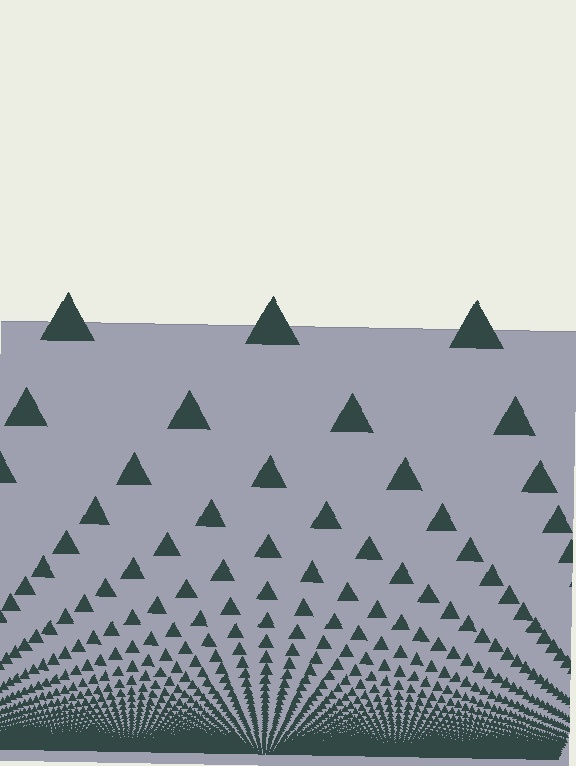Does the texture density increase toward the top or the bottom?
Density increases toward the bottom.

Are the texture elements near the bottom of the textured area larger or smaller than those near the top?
Smaller. The gradient is inverted — elements near the bottom are smaller and denser.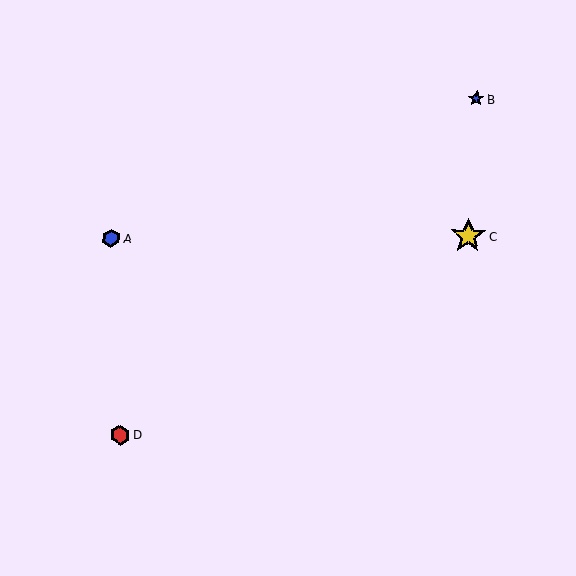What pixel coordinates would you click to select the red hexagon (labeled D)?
Click at (120, 435) to select the red hexagon D.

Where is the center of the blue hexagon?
The center of the blue hexagon is at (111, 238).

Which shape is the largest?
The yellow star (labeled C) is the largest.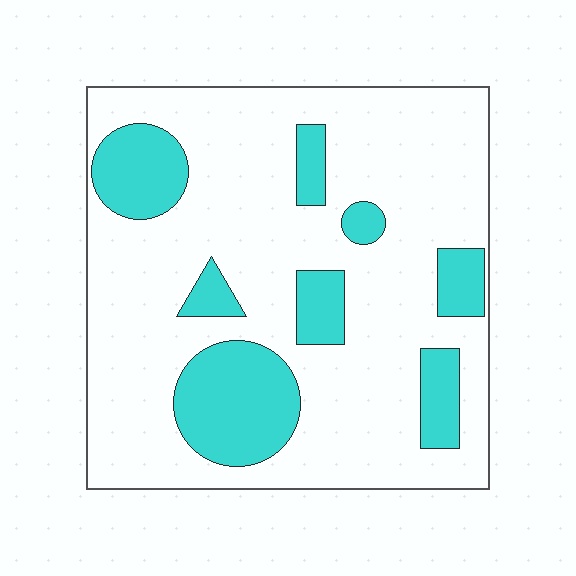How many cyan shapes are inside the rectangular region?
8.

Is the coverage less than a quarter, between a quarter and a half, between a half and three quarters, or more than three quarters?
Less than a quarter.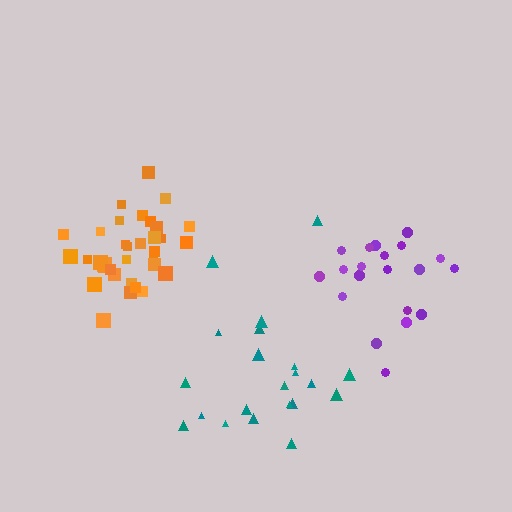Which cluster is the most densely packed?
Orange.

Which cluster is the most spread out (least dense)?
Teal.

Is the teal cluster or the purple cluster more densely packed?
Purple.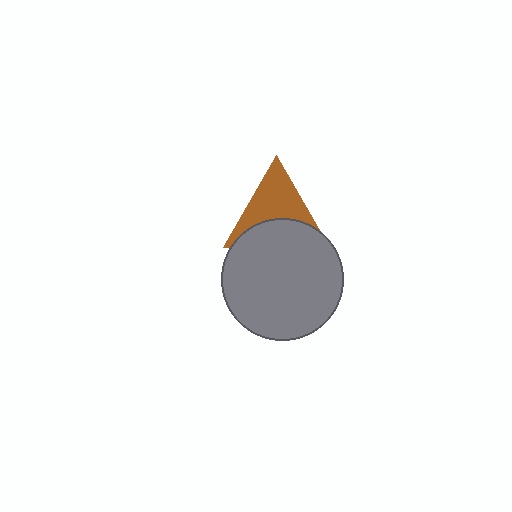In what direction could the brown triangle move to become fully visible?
The brown triangle could move up. That would shift it out from behind the gray circle entirely.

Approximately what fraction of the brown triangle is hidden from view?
Roughly 43% of the brown triangle is hidden behind the gray circle.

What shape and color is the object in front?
The object in front is a gray circle.